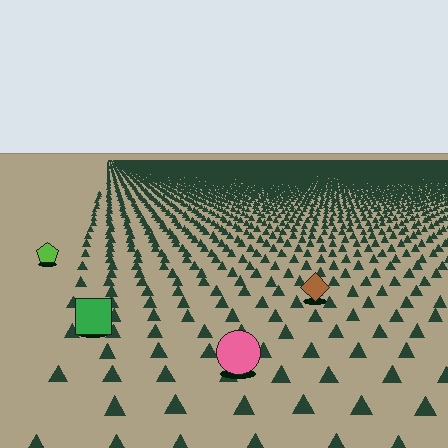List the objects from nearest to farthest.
From nearest to farthest: the pink circle, the green square, the brown diamond, the lime pentagon.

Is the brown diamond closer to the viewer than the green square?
No. The green square is closer — you can tell from the texture gradient: the ground texture is coarser near it.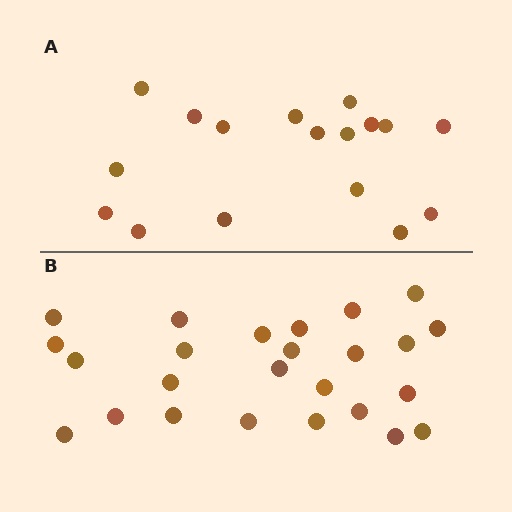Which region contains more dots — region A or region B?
Region B (the bottom region) has more dots.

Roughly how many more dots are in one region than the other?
Region B has roughly 8 or so more dots than region A.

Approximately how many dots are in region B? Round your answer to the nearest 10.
About 20 dots. (The exact count is 25, which rounds to 20.)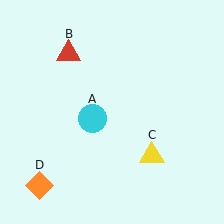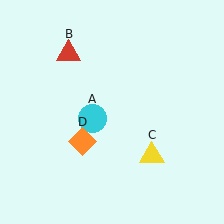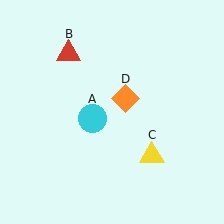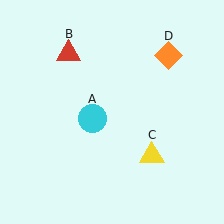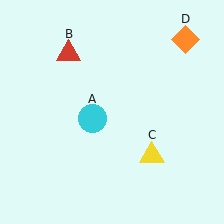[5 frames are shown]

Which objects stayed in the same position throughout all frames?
Cyan circle (object A) and red triangle (object B) and yellow triangle (object C) remained stationary.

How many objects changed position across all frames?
1 object changed position: orange diamond (object D).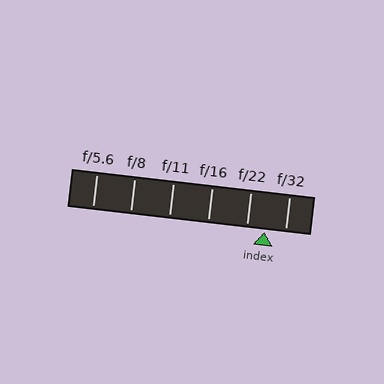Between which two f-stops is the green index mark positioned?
The index mark is between f/22 and f/32.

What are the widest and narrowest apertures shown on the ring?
The widest aperture shown is f/5.6 and the narrowest is f/32.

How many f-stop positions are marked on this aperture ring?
There are 6 f-stop positions marked.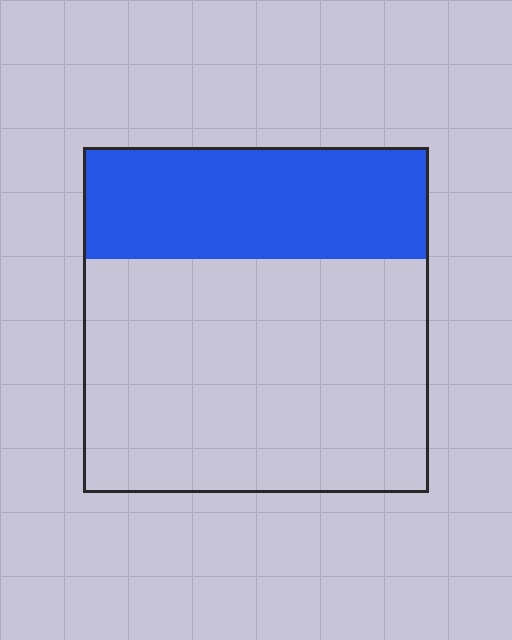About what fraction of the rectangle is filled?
About one third (1/3).